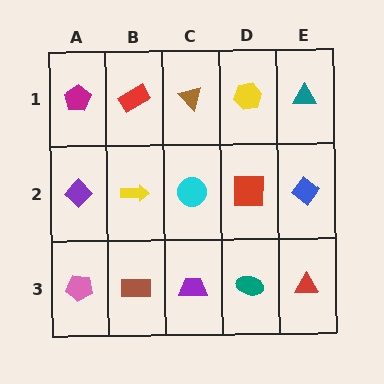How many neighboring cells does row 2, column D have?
4.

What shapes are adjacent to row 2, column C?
A brown triangle (row 1, column C), a purple trapezoid (row 3, column C), a yellow arrow (row 2, column B), a red square (row 2, column D).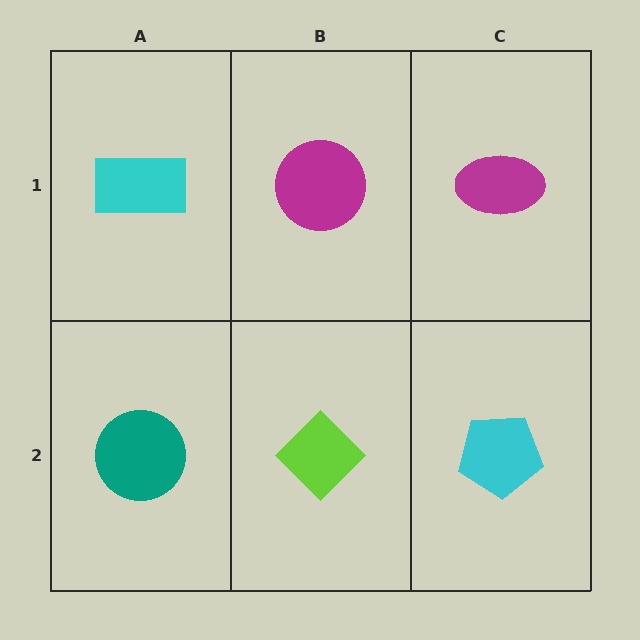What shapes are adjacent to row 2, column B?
A magenta circle (row 1, column B), a teal circle (row 2, column A), a cyan pentagon (row 2, column C).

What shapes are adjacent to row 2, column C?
A magenta ellipse (row 1, column C), a lime diamond (row 2, column B).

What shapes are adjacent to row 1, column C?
A cyan pentagon (row 2, column C), a magenta circle (row 1, column B).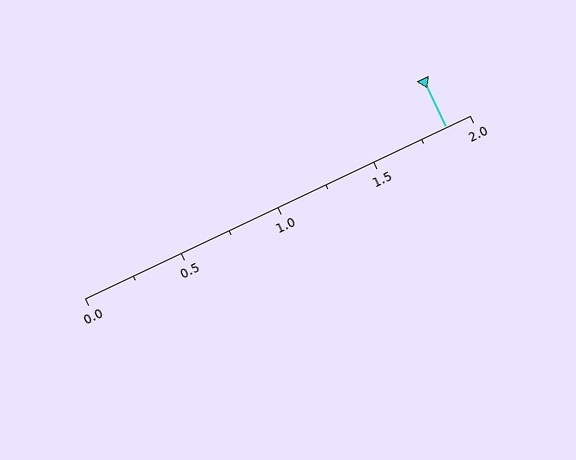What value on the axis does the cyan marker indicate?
The marker indicates approximately 1.88.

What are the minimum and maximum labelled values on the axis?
The axis runs from 0.0 to 2.0.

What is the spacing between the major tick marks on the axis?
The major ticks are spaced 0.5 apart.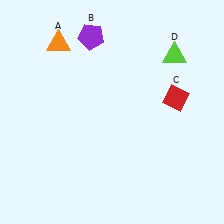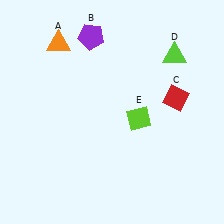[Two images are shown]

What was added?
A lime diamond (E) was added in Image 2.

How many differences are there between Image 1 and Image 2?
There is 1 difference between the two images.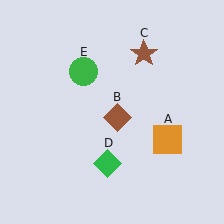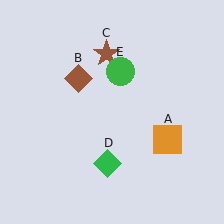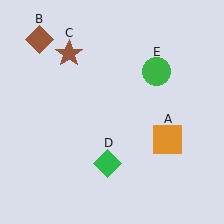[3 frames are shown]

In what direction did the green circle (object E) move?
The green circle (object E) moved right.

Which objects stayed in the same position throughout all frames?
Orange square (object A) and green diamond (object D) remained stationary.